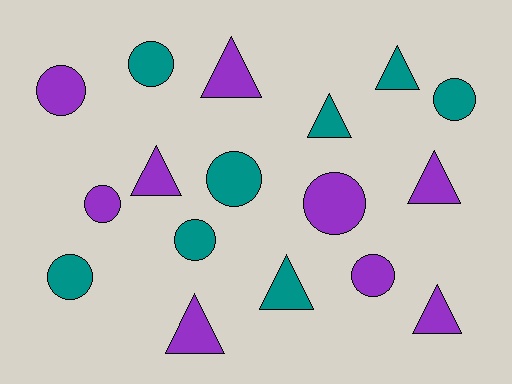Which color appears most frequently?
Purple, with 9 objects.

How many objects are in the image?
There are 17 objects.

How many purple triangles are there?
There are 5 purple triangles.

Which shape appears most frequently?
Circle, with 9 objects.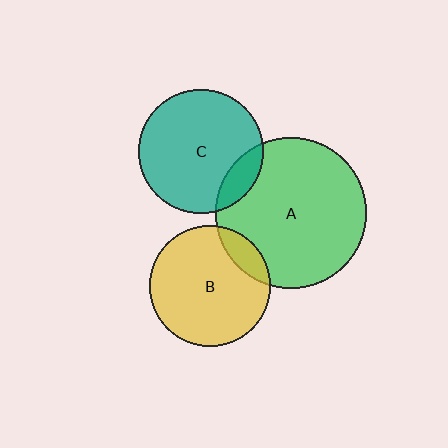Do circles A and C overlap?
Yes.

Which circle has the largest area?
Circle A (green).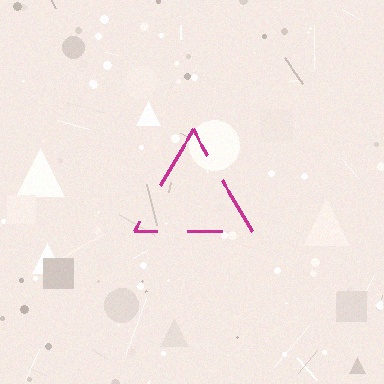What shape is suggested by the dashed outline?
The dashed outline suggests a triangle.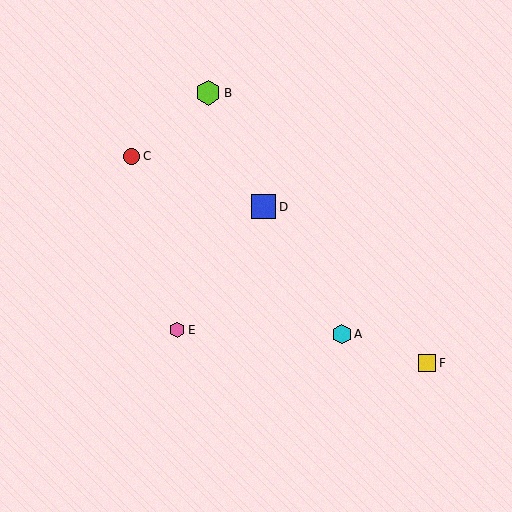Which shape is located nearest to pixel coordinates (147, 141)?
The red circle (labeled C) at (132, 156) is nearest to that location.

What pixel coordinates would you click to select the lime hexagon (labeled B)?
Click at (208, 93) to select the lime hexagon B.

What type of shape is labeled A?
Shape A is a cyan hexagon.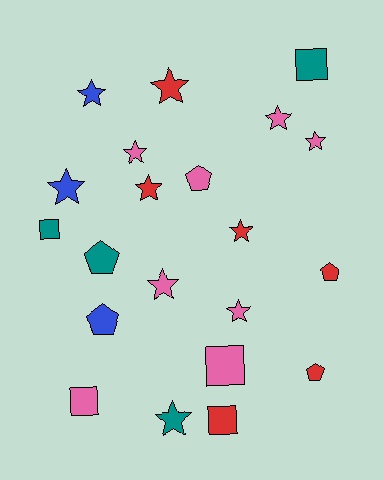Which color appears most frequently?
Pink, with 8 objects.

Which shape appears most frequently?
Star, with 11 objects.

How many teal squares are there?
There are 2 teal squares.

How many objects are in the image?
There are 21 objects.